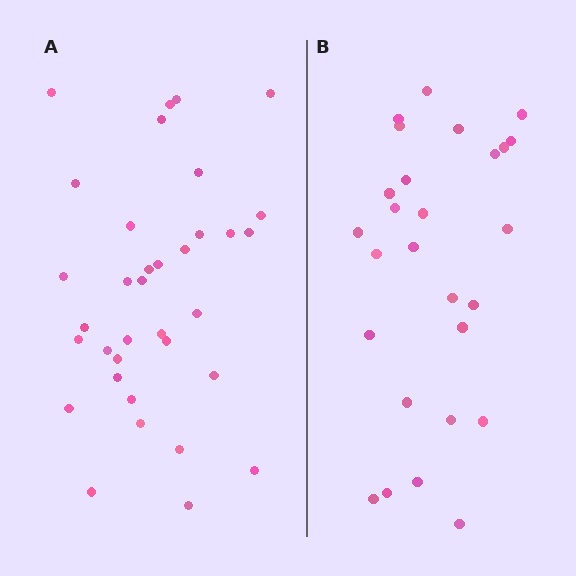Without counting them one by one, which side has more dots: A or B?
Region A (the left region) has more dots.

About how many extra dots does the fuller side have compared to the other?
Region A has roughly 8 or so more dots than region B.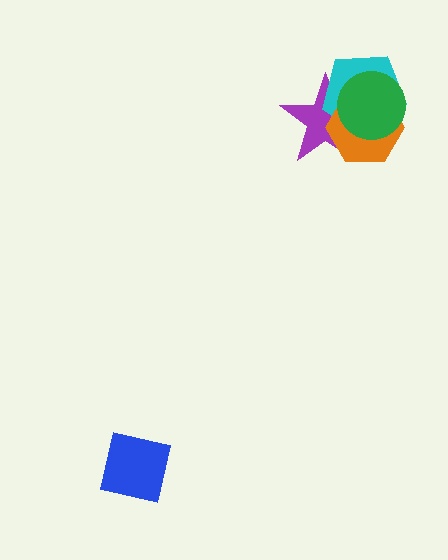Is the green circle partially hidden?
No, no other shape covers it.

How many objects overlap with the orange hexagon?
3 objects overlap with the orange hexagon.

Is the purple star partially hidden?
Yes, it is partially covered by another shape.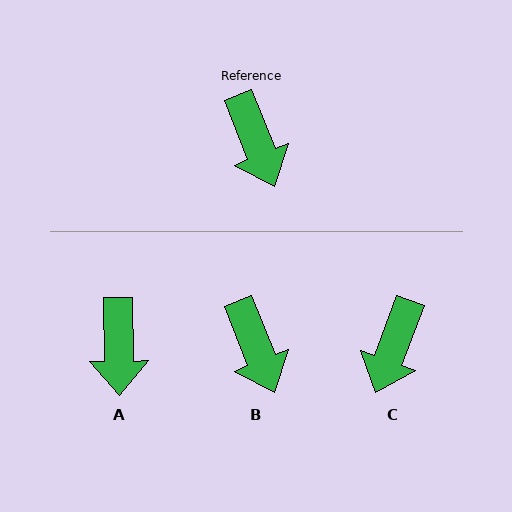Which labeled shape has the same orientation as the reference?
B.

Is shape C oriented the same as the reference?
No, it is off by about 42 degrees.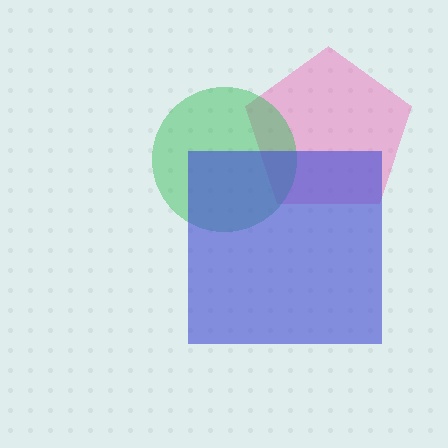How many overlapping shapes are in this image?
There are 3 overlapping shapes in the image.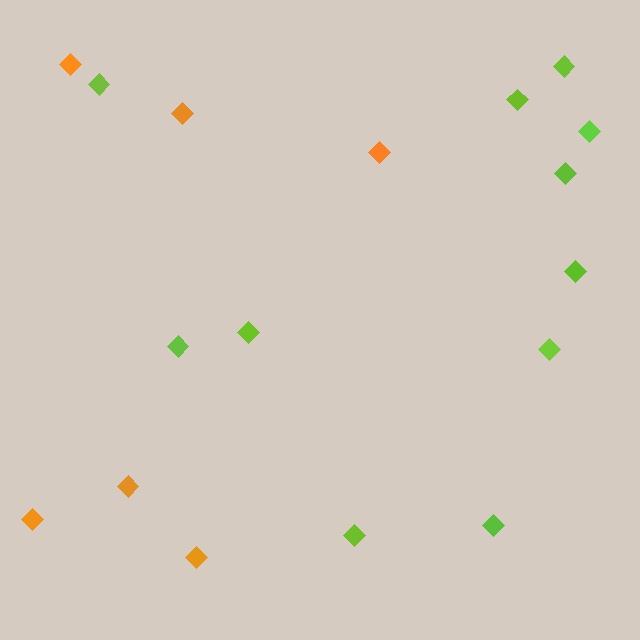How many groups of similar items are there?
There are 2 groups: one group of lime diamonds (11) and one group of orange diamonds (6).